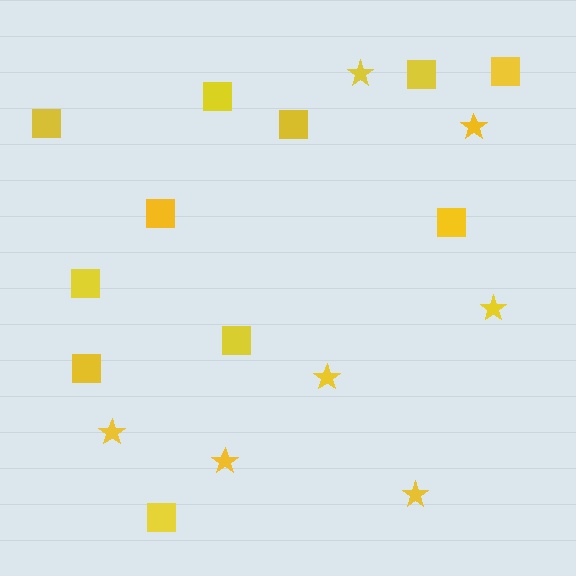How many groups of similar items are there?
There are 2 groups: one group of stars (7) and one group of squares (11).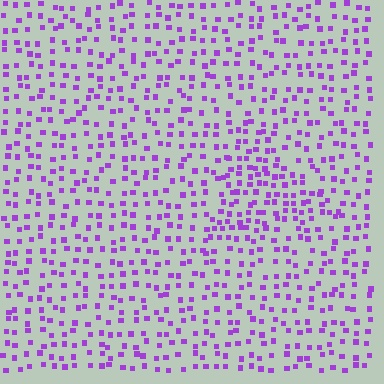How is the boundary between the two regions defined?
The boundary is defined by a change in element density (approximately 1.7x ratio). All elements are the same color, size, and shape.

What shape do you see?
I see a triangle.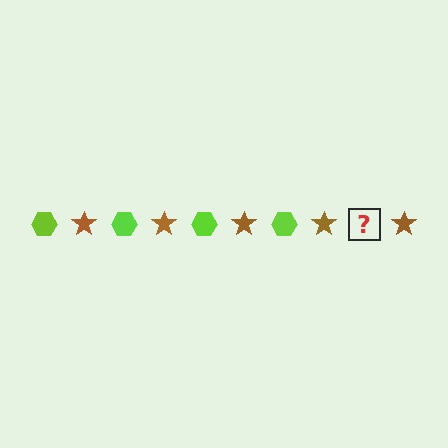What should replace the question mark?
The question mark should be replaced with a lime hexagon.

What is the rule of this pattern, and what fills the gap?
The rule is that the pattern alternates between lime hexagon and brown star. The gap should be filled with a lime hexagon.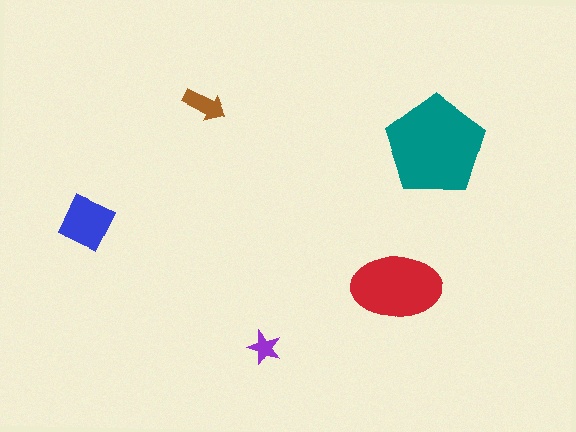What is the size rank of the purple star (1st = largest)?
5th.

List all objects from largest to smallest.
The teal pentagon, the red ellipse, the blue diamond, the brown arrow, the purple star.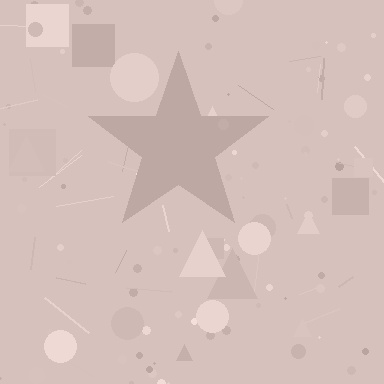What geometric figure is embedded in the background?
A star is embedded in the background.